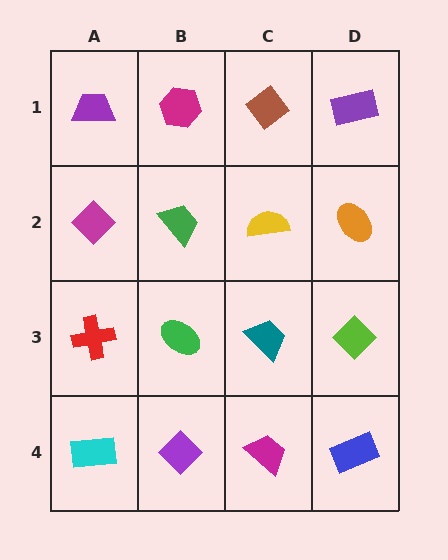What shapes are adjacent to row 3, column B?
A green trapezoid (row 2, column B), a purple diamond (row 4, column B), a red cross (row 3, column A), a teal trapezoid (row 3, column C).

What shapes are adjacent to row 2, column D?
A purple rectangle (row 1, column D), a lime diamond (row 3, column D), a yellow semicircle (row 2, column C).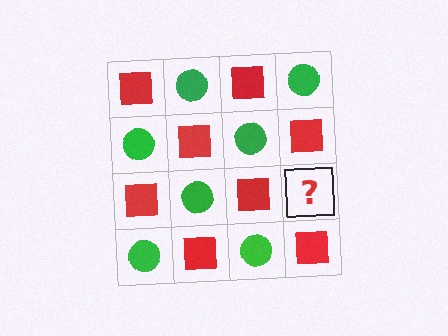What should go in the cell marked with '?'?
The missing cell should contain a green circle.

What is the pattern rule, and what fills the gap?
The rule is that it alternates red square and green circle in a checkerboard pattern. The gap should be filled with a green circle.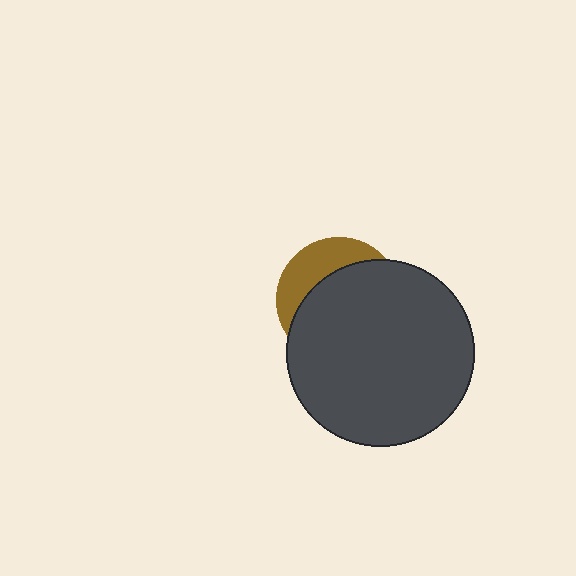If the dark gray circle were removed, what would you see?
You would see the complete brown circle.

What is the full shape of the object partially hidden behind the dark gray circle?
The partially hidden object is a brown circle.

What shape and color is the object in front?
The object in front is a dark gray circle.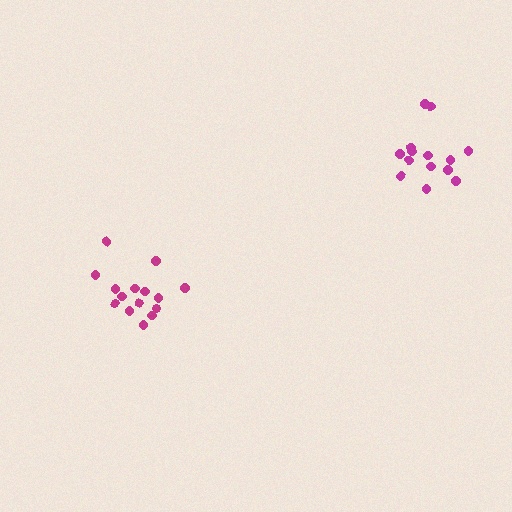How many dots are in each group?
Group 1: 15 dots, Group 2: 14 dots (29 total).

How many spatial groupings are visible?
There are 2 spatial groupings.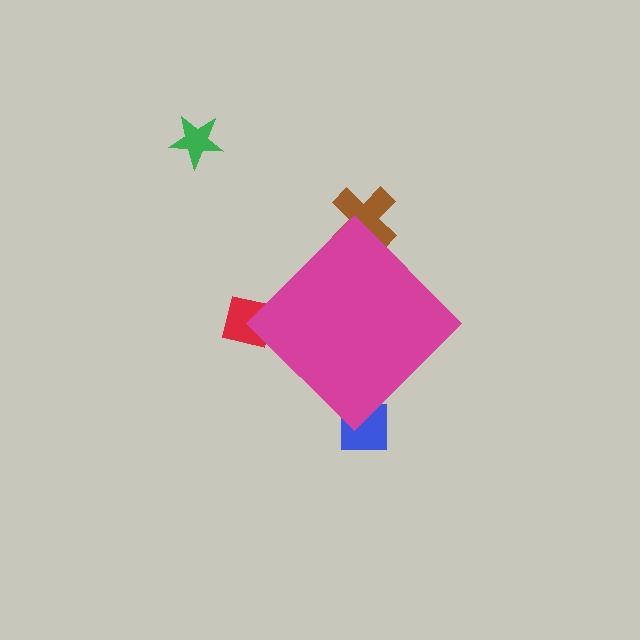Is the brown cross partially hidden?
Yes, the brown cross is partially hidden behind the magenta diamond.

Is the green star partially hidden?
No, the green star is fully visible.